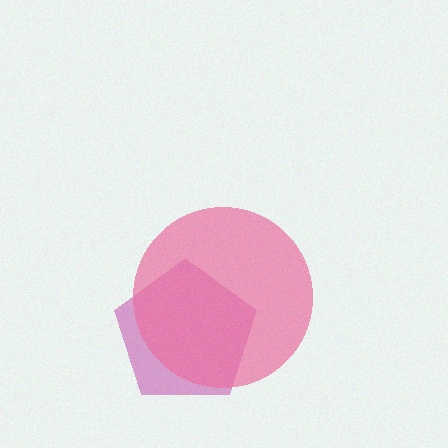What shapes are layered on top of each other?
The layered shapes are: a magenta pentagon, a pink circle.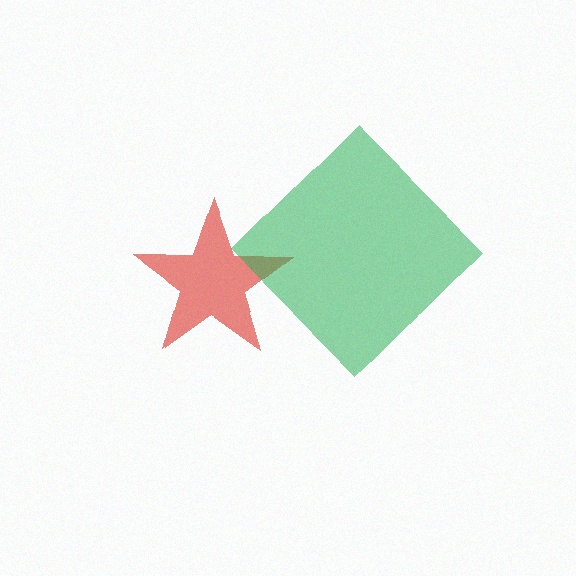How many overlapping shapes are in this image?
There are 2 overlapping shapes in the image.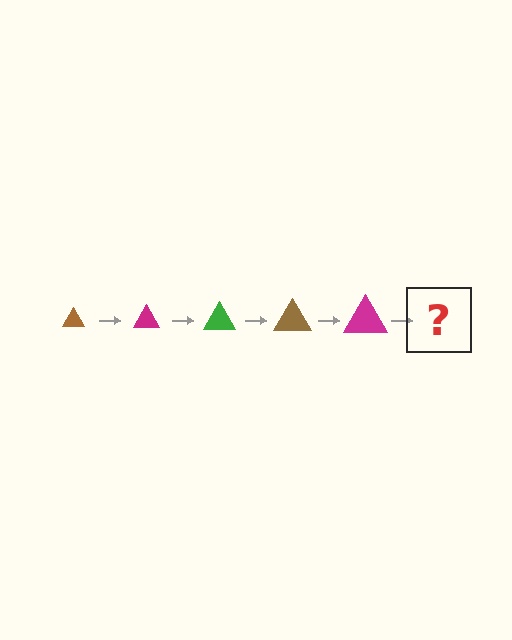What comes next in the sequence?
The next element should be a green triangle, larger than the previous one.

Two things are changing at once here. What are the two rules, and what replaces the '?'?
The two rules are that the triangle grows larger each step and the color cycles through brown, magenta, and green. The '?' should be a green triangle, larger than the previous one.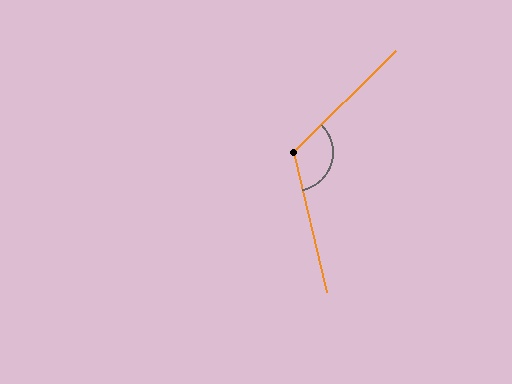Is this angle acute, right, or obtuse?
It is obtuse.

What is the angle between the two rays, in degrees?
Approximately 122 degrees.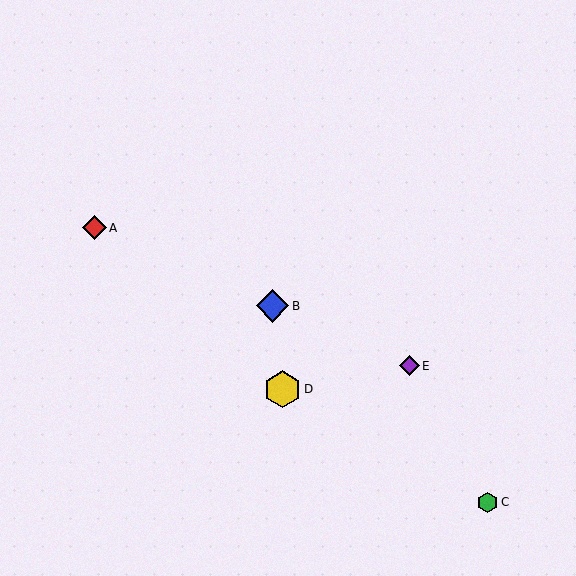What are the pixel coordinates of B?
Object B is at (272, 306).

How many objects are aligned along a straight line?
3 objects (A, B, E) are aligned along a straight line.